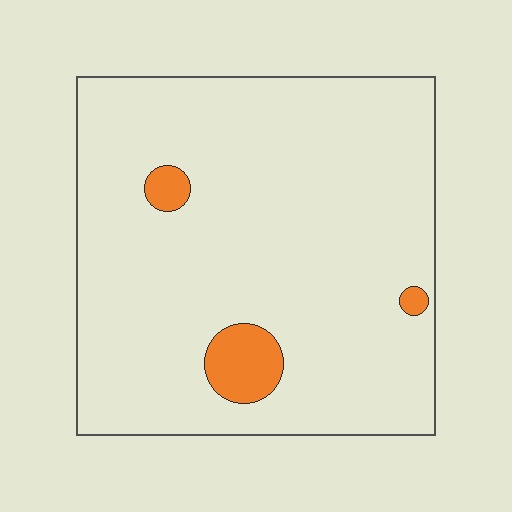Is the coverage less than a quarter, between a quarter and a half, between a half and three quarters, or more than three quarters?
Less than a quarter.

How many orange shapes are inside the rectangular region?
3.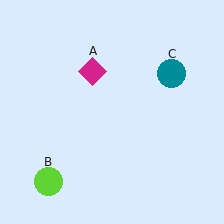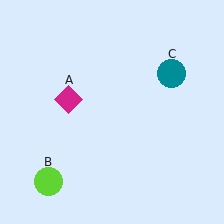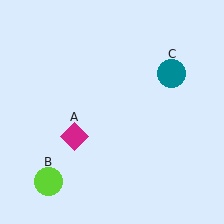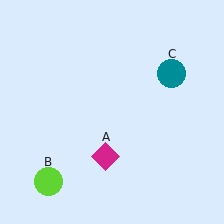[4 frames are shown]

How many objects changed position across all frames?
1 object changed position: magenta diamond (object A).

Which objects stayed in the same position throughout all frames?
Lime circle (object B) and teal circle (object C) remained stationary.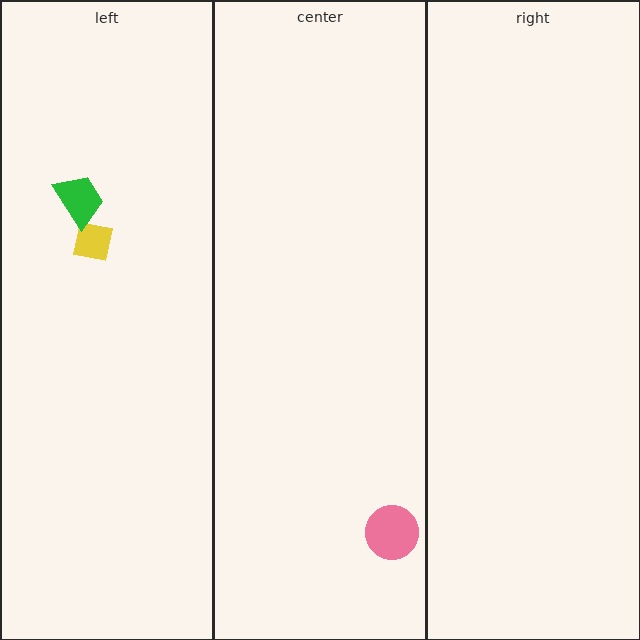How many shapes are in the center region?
1.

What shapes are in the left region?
The yellow square, the green trapezoid.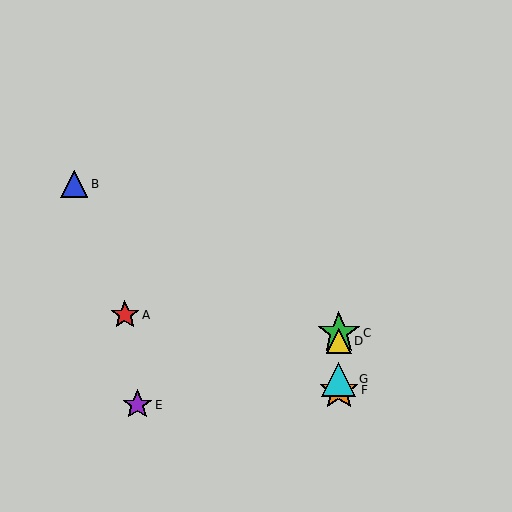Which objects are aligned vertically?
Objects C, D, F, G are aligned vertically.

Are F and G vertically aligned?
Yes, both are at x≈339.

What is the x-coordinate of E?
Object E is at x≈137.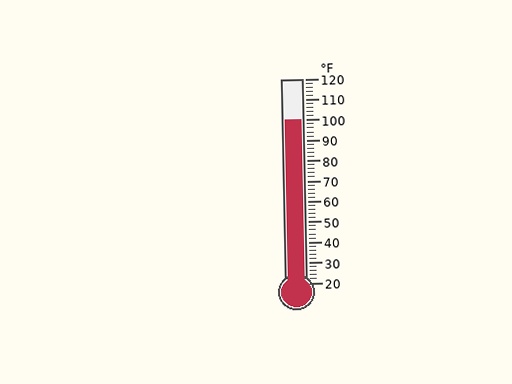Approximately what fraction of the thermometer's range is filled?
The thermometer is filled to approximately 80% of its range.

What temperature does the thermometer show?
The thermometer shows approximately 100°F.